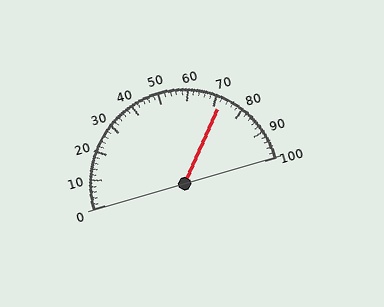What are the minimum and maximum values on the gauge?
The gauge ranges from 0 to 100.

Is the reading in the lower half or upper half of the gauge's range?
The reading is in the upper half of the range (0 to 100).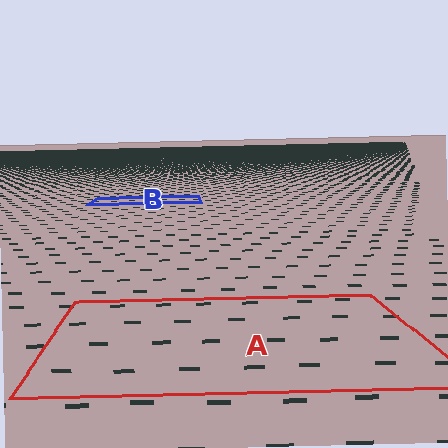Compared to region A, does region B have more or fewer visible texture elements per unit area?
Region B has more texture elements per unit area — they are packed more densely because it is farther away.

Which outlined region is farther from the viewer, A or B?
Region B is farther from the viewer — the texture elements inside it appear smaller and more densely packed.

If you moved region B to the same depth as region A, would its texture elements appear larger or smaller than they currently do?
They would appear larger. At a closer depth, the same texture elements are projected at a bigger on-screen size.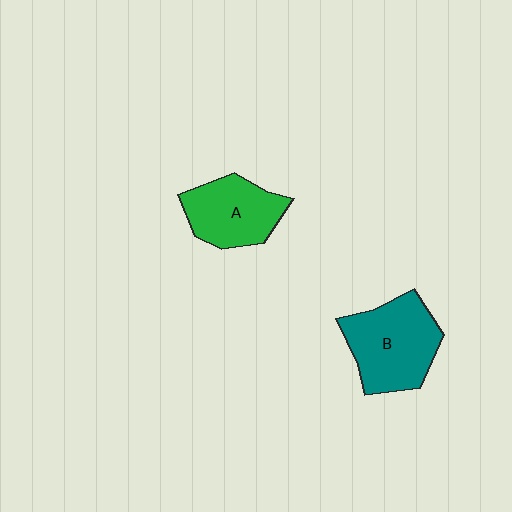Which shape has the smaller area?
Shape A (green).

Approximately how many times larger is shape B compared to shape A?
Approximately 1.3 times.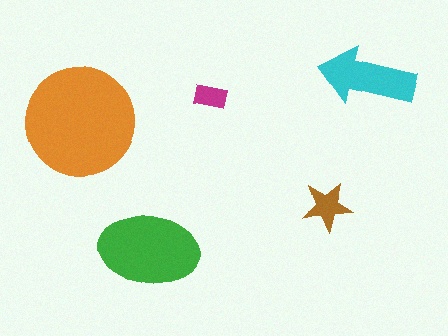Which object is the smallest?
The magenta rectangle.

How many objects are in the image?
There are 5 objects in the image.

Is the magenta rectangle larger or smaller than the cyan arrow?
Smaller.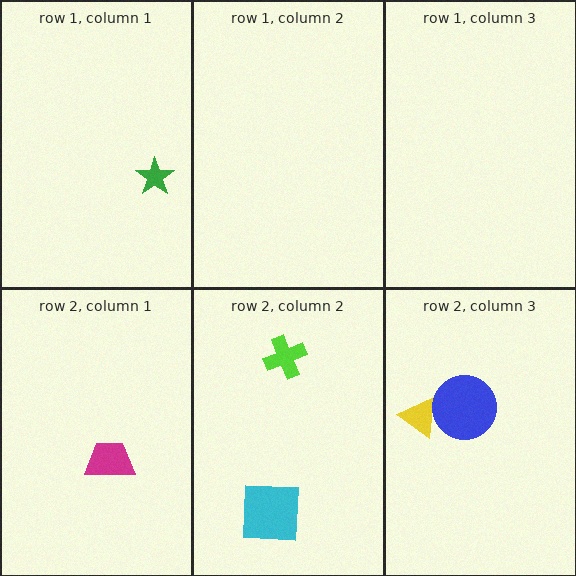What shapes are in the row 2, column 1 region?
The magenta trapezoid.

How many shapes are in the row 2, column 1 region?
1.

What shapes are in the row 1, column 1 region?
The green star.